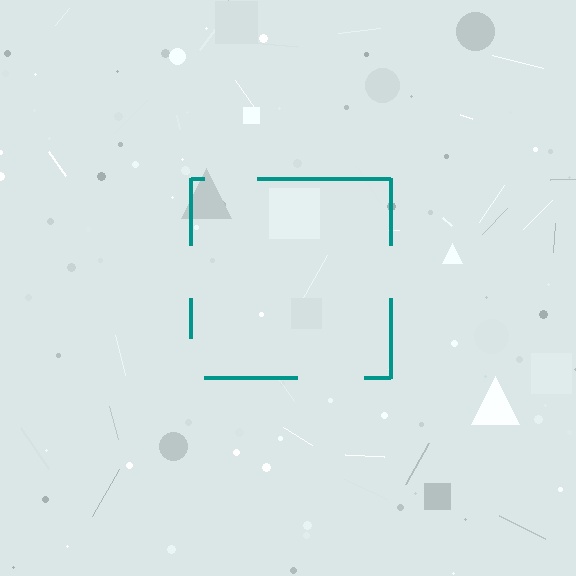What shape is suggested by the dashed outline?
The dashed outline suggests a square.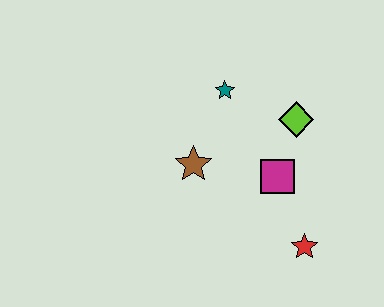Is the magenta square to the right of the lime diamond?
No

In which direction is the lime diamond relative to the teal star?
The lime diamond is to the right of the teal star.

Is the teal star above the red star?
Yes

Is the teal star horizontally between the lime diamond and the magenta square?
No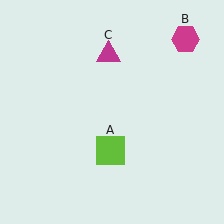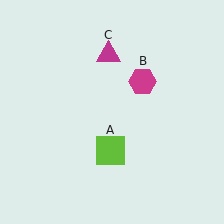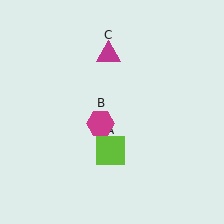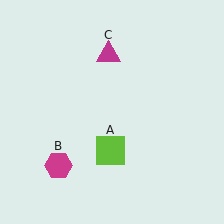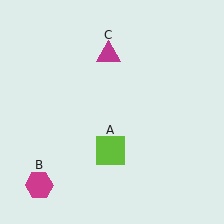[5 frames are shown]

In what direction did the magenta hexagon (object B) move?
The magenta hexagon (object B) moved down and to the left.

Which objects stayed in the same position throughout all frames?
Lime square (object A) and magenta triangle (object C) remained stationary.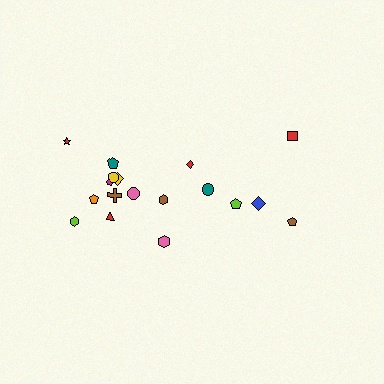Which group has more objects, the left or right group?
The left group.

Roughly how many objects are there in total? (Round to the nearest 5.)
Roughly 20 objects in total.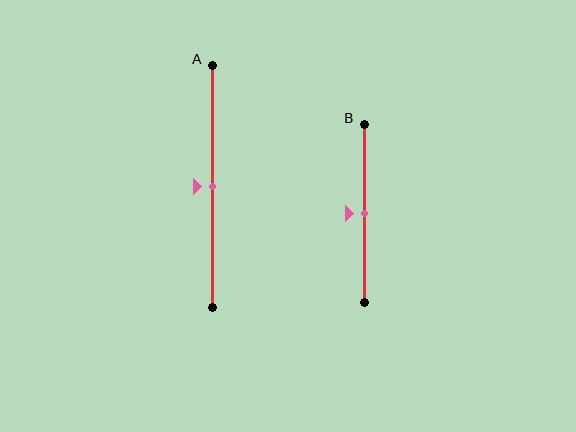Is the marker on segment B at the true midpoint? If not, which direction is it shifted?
Yes, the marker on segment B is at the true midpoint.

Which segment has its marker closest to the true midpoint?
Segment A has its marker closest to the true midpoint.